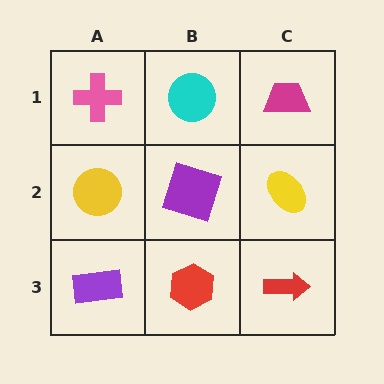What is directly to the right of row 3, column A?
A red hexagon.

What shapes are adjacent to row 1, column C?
A yellow ellipse (row 2, column C), a cyan circle (row 1, column B).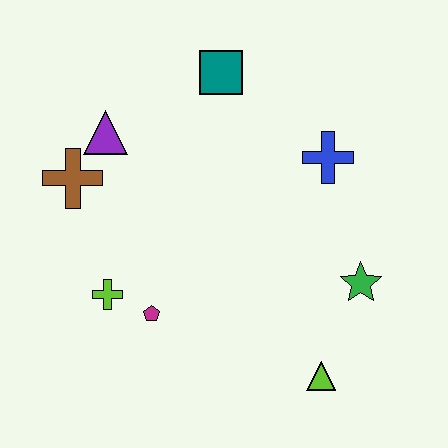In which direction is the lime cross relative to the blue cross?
The lime cross is to the left of the blue cross.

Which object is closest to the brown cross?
The purple triangle is closest to the brown cross.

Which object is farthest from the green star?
The brown cross is farthest from the green star.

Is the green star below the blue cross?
Yes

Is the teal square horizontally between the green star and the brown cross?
Yes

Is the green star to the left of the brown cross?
No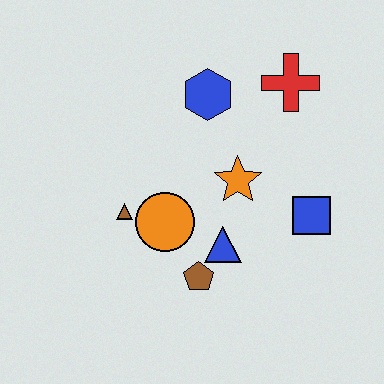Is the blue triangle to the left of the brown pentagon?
No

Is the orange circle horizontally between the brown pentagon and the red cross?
No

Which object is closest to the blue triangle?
The brown pentagon is closest to the blue triangle.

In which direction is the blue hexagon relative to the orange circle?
The blue hexagon is above the orange circle.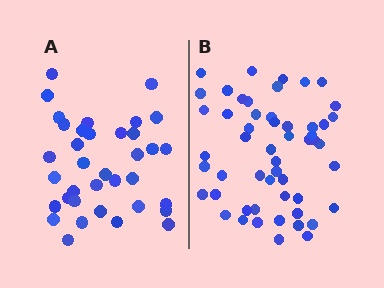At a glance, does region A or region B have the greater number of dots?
Region B (the right region) has more dots.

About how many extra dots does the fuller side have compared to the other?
Region B has approximately 15 more dots than region A.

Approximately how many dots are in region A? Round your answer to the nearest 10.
About 40 dots. (The exact count is 36, which rounds to 40.)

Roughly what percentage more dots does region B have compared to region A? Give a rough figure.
About 45% more.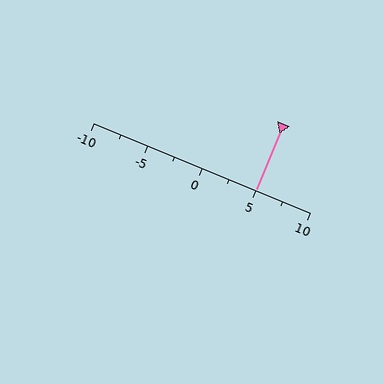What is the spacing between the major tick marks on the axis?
The major ticks are spaced 5 apart.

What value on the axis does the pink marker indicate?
The marker indicates approximately 5.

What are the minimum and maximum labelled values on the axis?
The axis runs from -10 to 10.